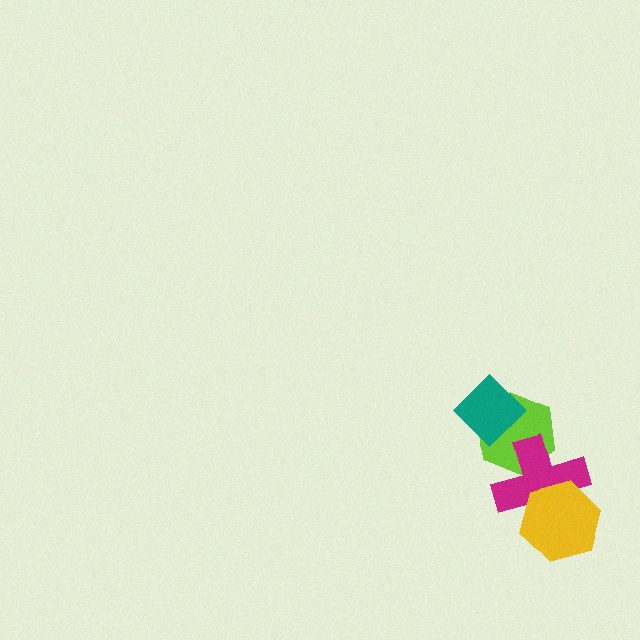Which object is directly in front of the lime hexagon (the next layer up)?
The teal diamond is directly in front of the lime hexagon.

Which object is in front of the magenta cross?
The yellow hexagon is in front of the magenta cross.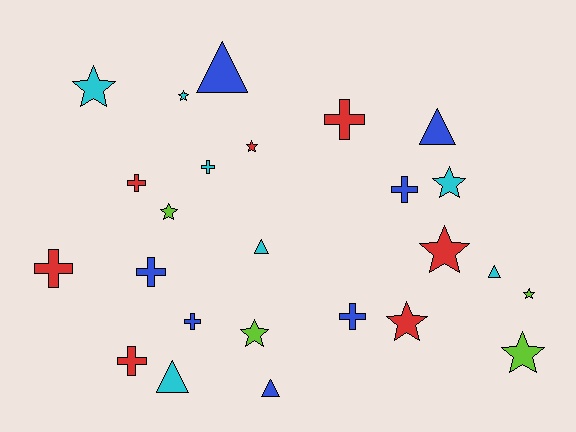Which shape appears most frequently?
Star, with 10 objects.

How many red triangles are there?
There are no red triangles.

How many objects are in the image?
There are 25 objects.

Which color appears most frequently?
Blue, with 7 objects.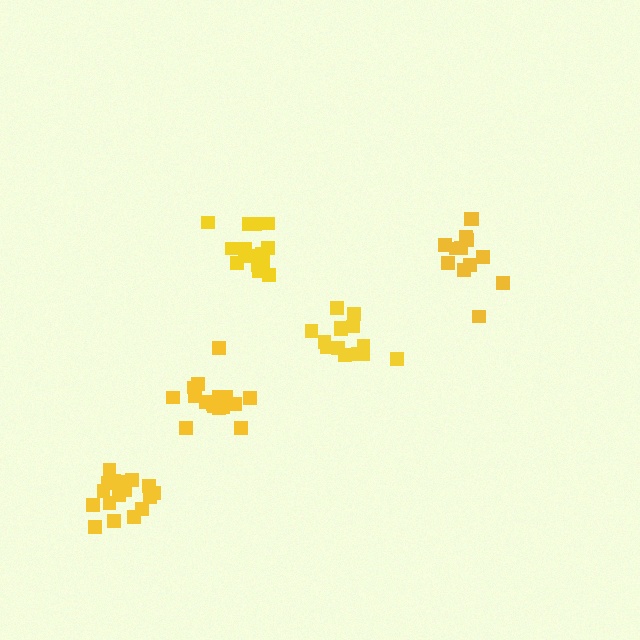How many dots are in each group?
Group 1: 13 dots, Group 2: 17 dots, Group 3: 14 dots, Group 4: 14 dots, Group 5: 17 dots (75 total).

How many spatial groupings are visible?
There are 5 spatial groupings.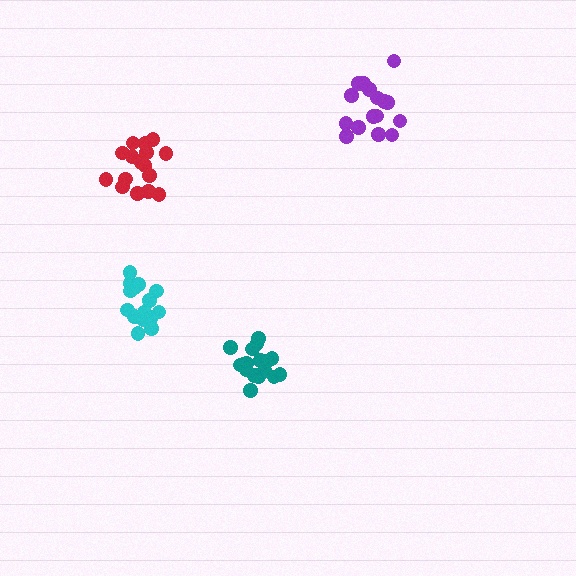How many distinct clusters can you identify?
There are 4 distinct clusters.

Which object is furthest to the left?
The cyan cluster is leftmost.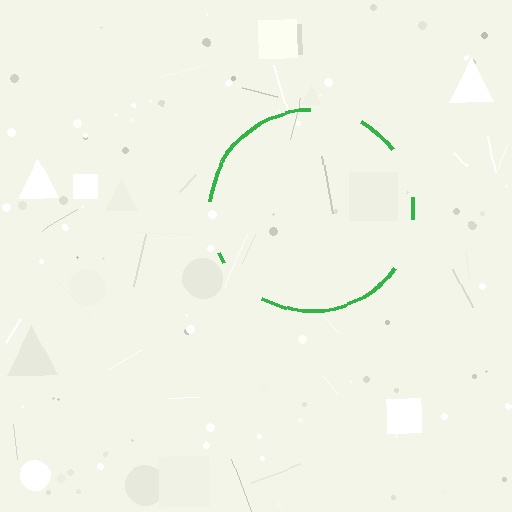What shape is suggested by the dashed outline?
The dashed outline suggests a circle.